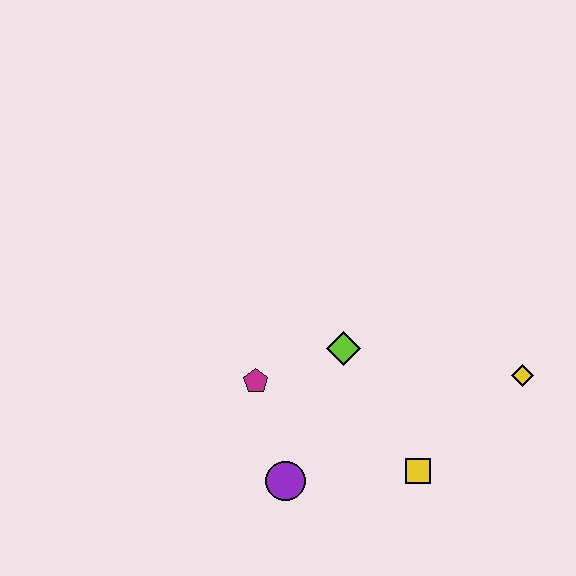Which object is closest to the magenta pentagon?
The lime diamond is closest to the magenta pentagon.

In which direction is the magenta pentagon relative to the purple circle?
The magenta pentagon is above the purple circle.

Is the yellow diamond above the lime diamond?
No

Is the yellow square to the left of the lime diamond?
No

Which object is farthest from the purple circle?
The yellow diamond is farthest from the purple circle.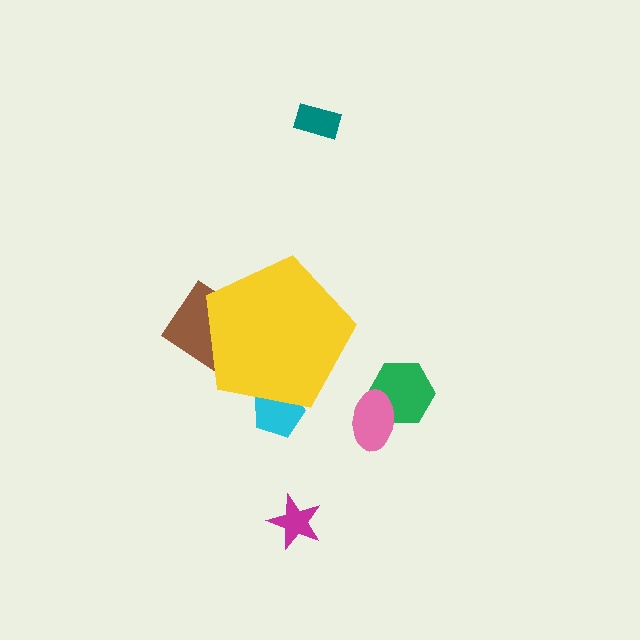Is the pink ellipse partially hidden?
No, the pink ellipse is fully visible.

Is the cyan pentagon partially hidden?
Yes, the cyan pentagon is partially hidden behind the yellow pentagon.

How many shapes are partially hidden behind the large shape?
2 shapes are partially hidden.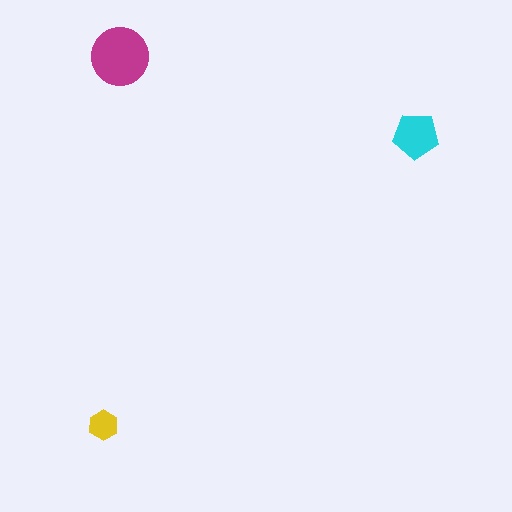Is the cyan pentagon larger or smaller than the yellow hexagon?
Larger.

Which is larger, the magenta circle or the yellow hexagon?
The magenta circle.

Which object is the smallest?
The yellow hexagon.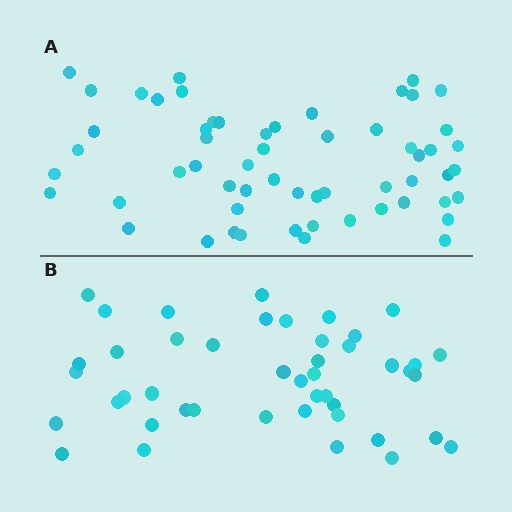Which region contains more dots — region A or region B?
Region A (the top region) has more dots.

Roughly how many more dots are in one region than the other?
Region A has approximately 15 more dots than region B.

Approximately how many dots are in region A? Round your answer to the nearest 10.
About 60 dots. (The exact count is 58, which rounds to 60.)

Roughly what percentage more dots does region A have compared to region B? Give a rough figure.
About 30% more.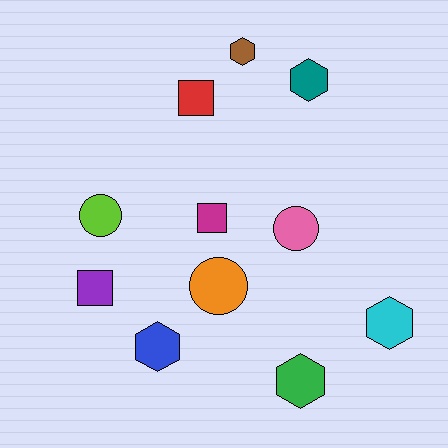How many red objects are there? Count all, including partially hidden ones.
There is 1 red object.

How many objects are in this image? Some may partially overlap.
There are 11 objects.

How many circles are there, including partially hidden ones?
There are 3 circles.